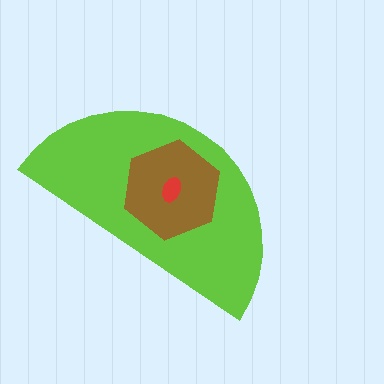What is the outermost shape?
The lime semicircle.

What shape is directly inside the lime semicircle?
The brown hexagon.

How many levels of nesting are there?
3.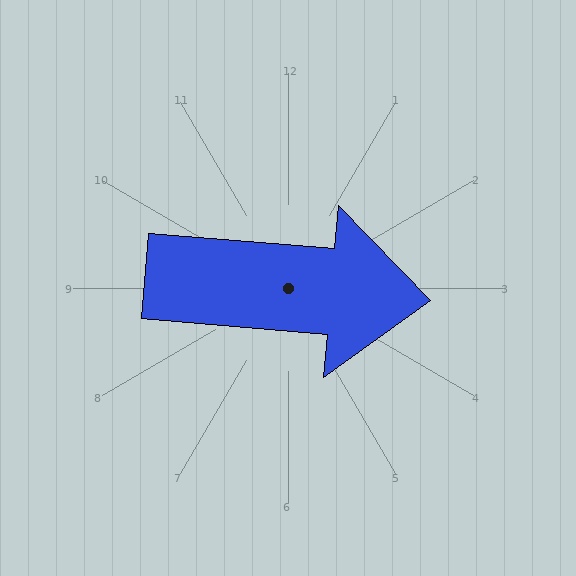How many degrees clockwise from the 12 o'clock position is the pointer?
Approximately 95 degrees.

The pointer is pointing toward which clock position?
Roughly 3 o'clock.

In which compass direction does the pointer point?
East.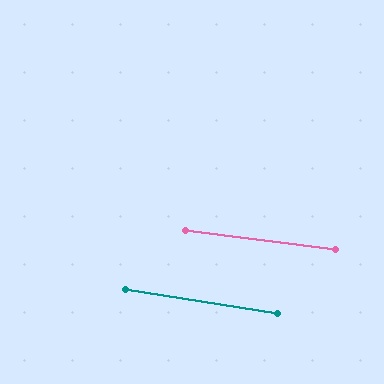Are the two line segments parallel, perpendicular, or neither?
Parallel — their directions differ by only 1.6°.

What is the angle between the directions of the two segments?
Approximately 2 degrees.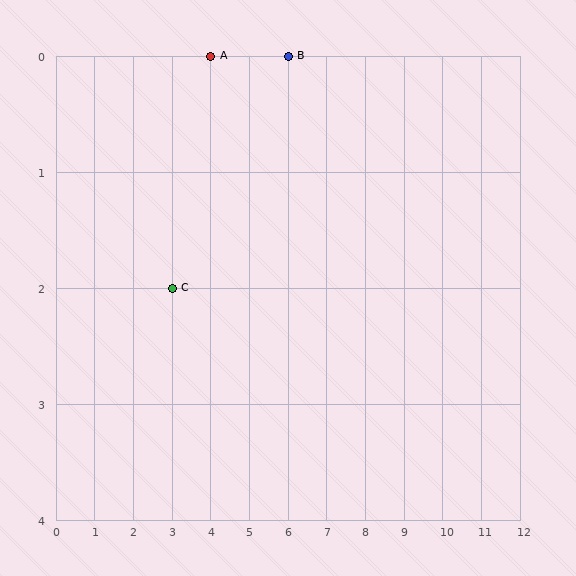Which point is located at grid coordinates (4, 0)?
Point A is at (4, 0).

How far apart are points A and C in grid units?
Points A and C are 1 column and 2 rows apart (about 2.2 grid units diagonally).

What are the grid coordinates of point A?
Point A is at grid coordinates (4, 0).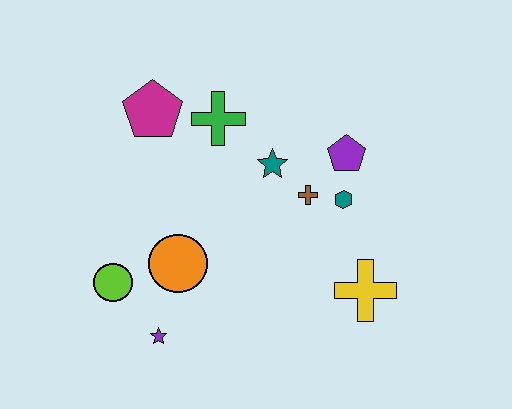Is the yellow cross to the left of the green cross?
No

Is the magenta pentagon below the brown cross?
No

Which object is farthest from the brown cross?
The lime circle is farthest from the brown cross.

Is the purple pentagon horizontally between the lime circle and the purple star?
No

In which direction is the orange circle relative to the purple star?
The orange circle is above the purple star.